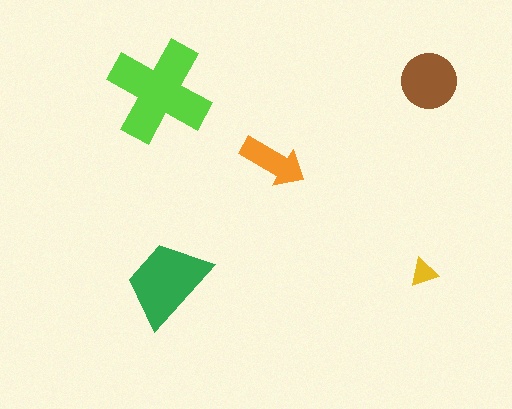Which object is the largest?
The lime cross.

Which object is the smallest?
The yellow triangle.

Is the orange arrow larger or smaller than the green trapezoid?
Smaller.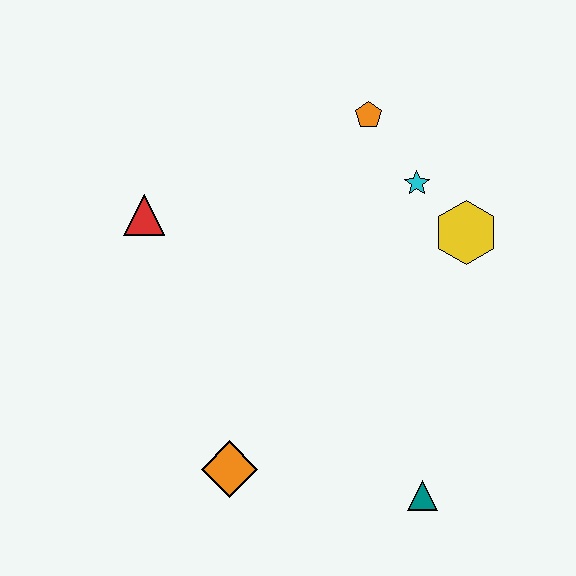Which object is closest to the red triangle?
The orange pentagon is closest to the red triangle.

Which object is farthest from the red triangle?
The teal triangle is farthest from the red triangle.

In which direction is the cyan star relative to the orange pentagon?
The cyan star is below the orange pentagon.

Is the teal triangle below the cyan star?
Yes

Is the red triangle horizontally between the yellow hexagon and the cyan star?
No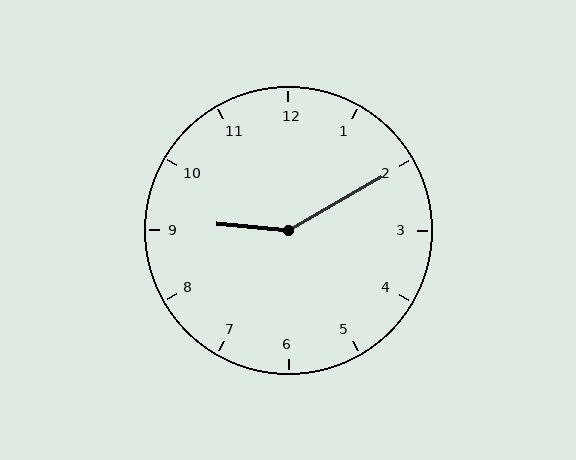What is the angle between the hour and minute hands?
Approximately 145 degrees.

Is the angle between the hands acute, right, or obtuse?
It is obtuse.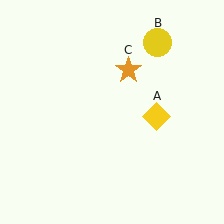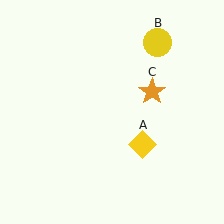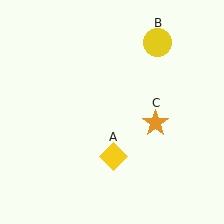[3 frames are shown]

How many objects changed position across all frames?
2 objects changed position: yellow diamond (object A), orange star (object C).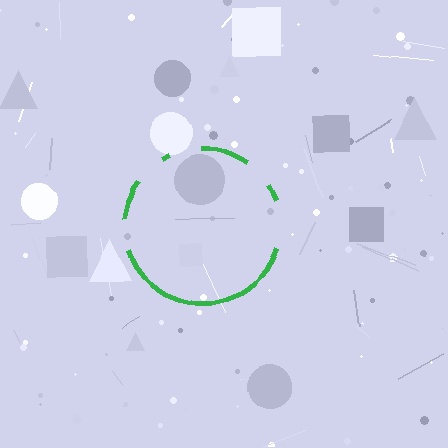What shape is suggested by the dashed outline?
The dashed outline suggests a circle.